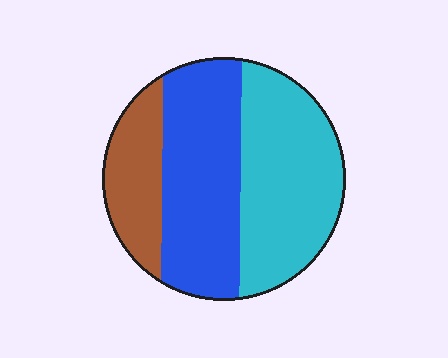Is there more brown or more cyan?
Cyan.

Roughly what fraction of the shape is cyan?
Cyan covers 41% of the shape.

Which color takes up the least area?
Brown, at roughly 20%.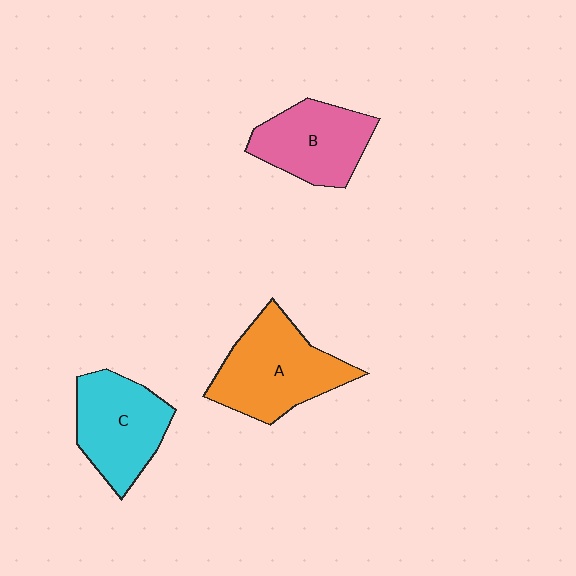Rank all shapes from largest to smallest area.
From largest to smallest: A (orange), C (cyan), B (pink).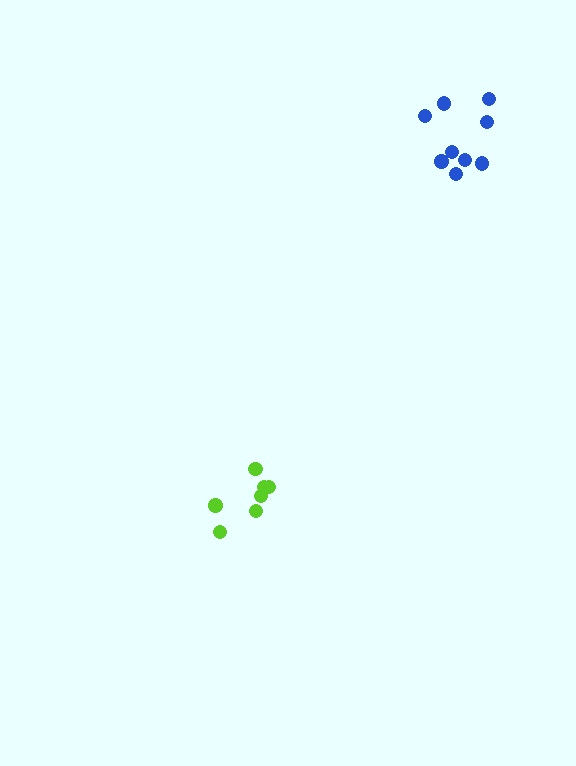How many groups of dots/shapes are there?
There are 2 groups.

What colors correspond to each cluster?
The clusters are colored: lime, blue.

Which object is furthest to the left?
The lime cluster is leftmost.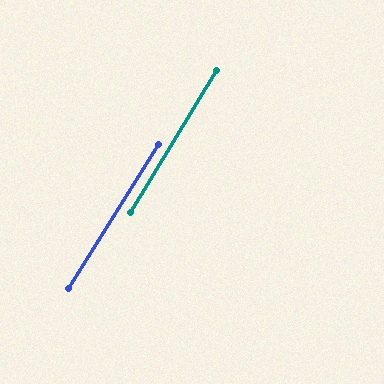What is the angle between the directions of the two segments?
Approximately 1 degree.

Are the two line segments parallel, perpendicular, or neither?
Parallel — their directions differ by only 0.8°.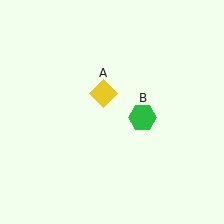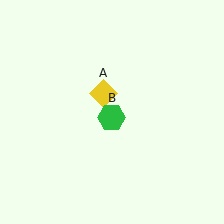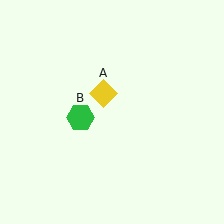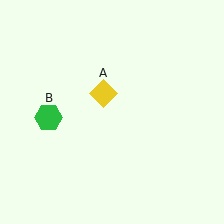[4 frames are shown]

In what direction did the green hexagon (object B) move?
The green hexagon (object B) moved left.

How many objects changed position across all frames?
1 object changed position: green hexagon (object B).